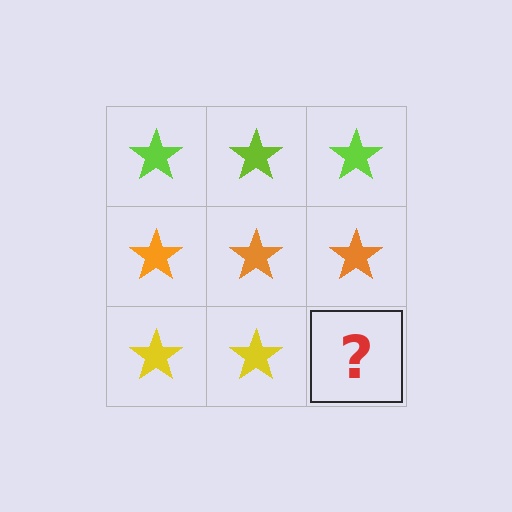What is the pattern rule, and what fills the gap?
The rule is that each row has a consistent color. The gap should be filled with a yellow star.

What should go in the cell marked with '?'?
The missing cell should contain a yellow star.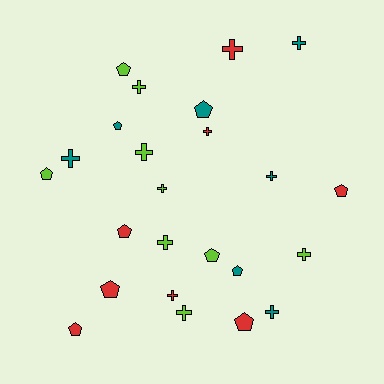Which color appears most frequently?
Lime, with 9 objects.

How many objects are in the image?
There are 24 objects.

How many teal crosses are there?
There are 4 teal crosses.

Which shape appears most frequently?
Cross, with 13 objects.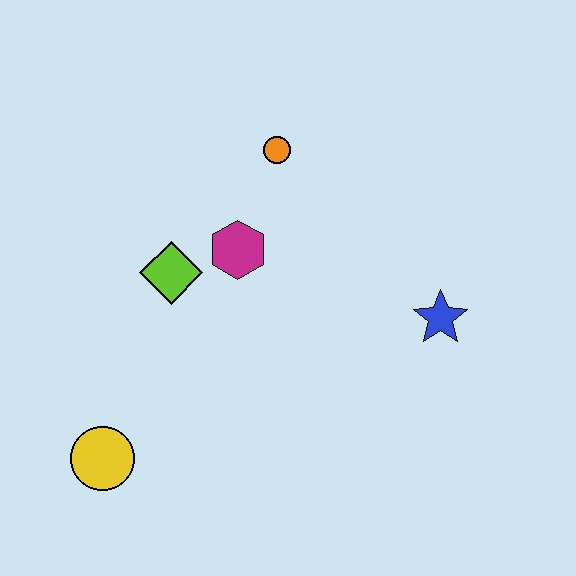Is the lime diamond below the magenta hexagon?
Yes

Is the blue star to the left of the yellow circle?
No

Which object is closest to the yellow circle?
The lime diamond is closest to the yellow circle.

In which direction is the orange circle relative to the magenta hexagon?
The orange circle is above the magenta hexagon.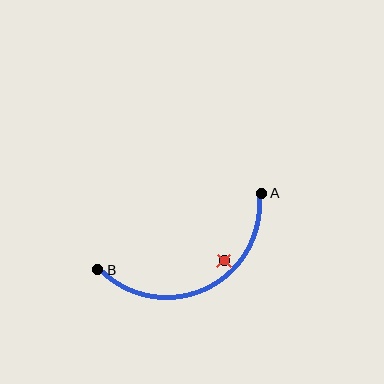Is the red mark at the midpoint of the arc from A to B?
No — the red mark does not lie on the arc at all. It sits slightly inside the curve.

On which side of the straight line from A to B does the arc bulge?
The arc bulges below the straight line connecting A and B.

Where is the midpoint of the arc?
The arc midpoint is the point on the curve farthest from the straight line joining A and B. It sits below that line.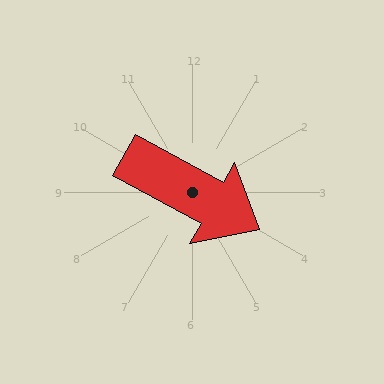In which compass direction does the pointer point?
Southeast.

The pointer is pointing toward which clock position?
Roughly 4 o'clock.